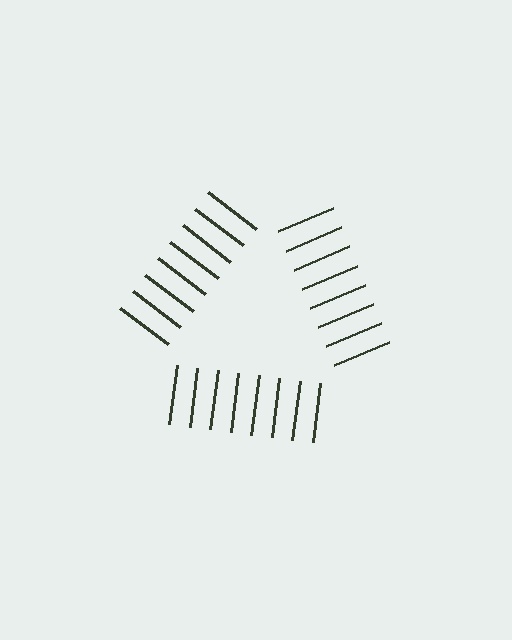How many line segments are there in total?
24 — 8 along each of the 3 edges.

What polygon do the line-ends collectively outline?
An illusory triangle — the line segments terminate on its edges but no continuous stroke is drawn.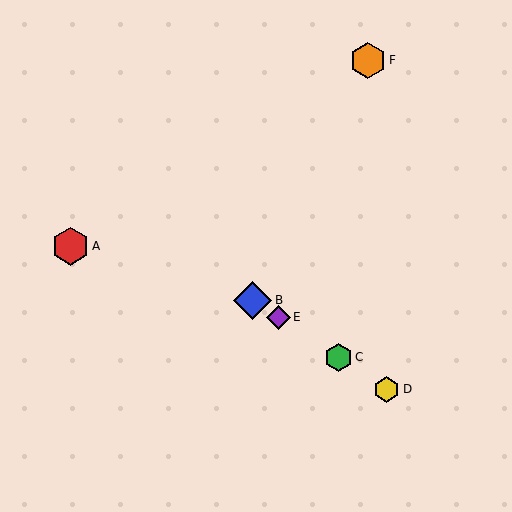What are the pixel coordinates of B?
Object B is at (253, 300).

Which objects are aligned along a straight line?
Objects B, C, D, E are aligned along a straight line.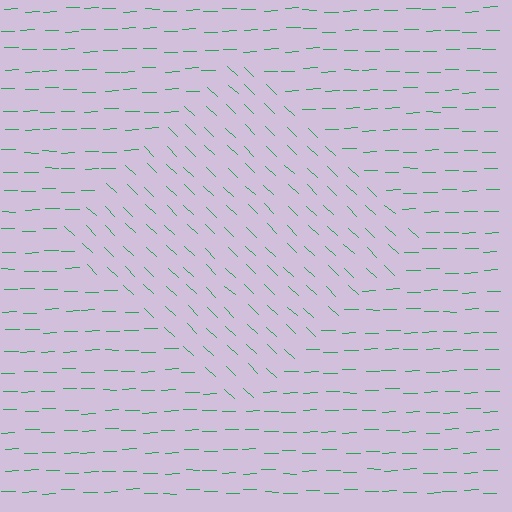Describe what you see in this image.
The image is filled with small green line segments. A diamond region in the image has lines oriented differently from the surrounding lines, creating a visible texture boundary.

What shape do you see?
I see a diamond.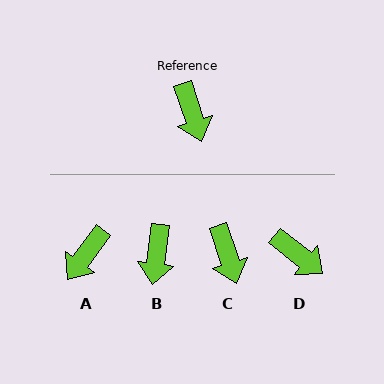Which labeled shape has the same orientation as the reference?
C.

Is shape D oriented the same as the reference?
No, it is off by about 34 degrees.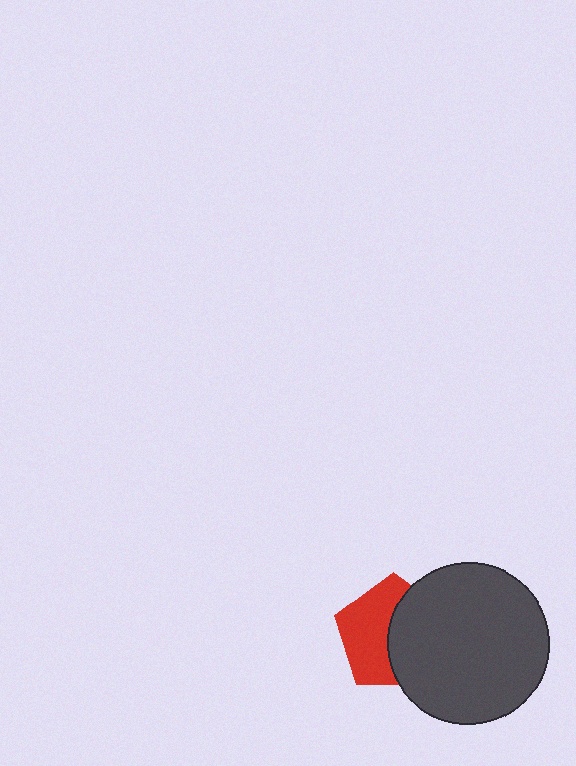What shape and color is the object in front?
The object in front is a dark gray circle.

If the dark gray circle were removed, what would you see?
You would see the complete red pentagon.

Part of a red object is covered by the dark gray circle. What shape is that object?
It is a pentagon.